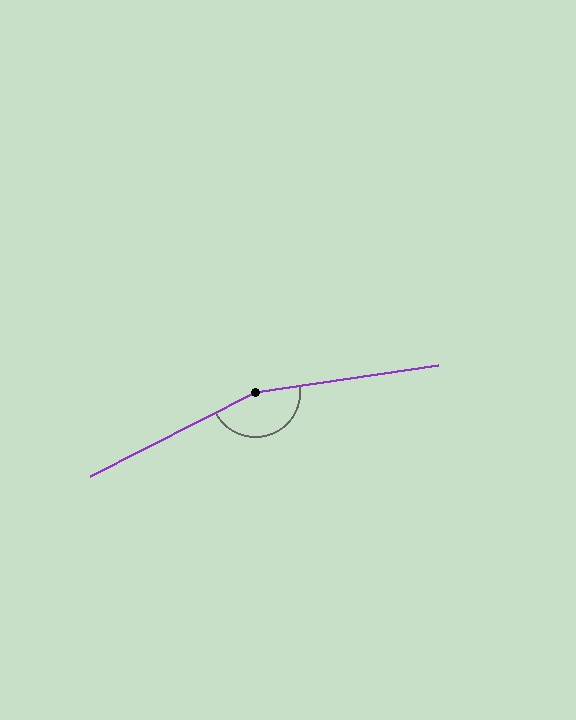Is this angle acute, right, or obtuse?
It is obtuse.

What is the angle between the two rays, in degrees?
Approximately 162 degrees.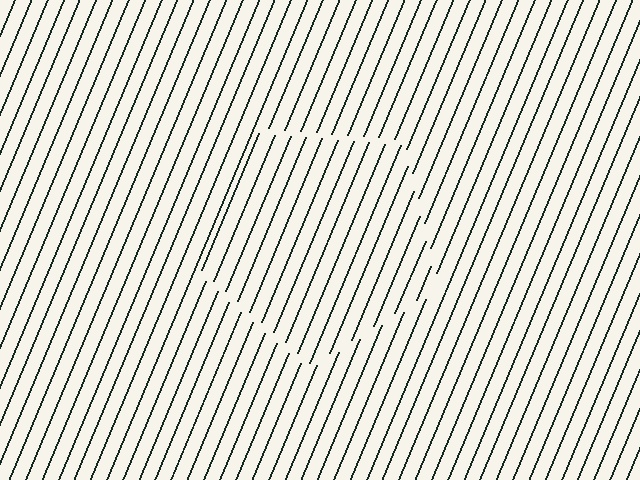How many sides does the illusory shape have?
5 sides — the line-ends trace a pentagon.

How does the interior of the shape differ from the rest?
The interior of the shape contains the same grating, shifted by half a period — the contour is defined by the phase discontinuity where line-ends from the inner and outer gratings abut.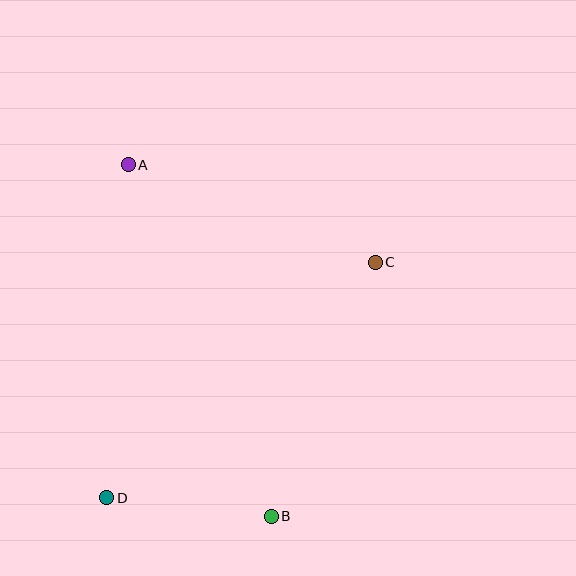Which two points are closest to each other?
Points B and D are closest to each other.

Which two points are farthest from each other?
Points A and B are farthest from each other.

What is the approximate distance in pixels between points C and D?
The distance between C and D is approximately 358 pixels.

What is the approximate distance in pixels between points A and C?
The distance between A and C is approximately 266 pixels.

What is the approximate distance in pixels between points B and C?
The distance between B and C is approximately 275 pixels.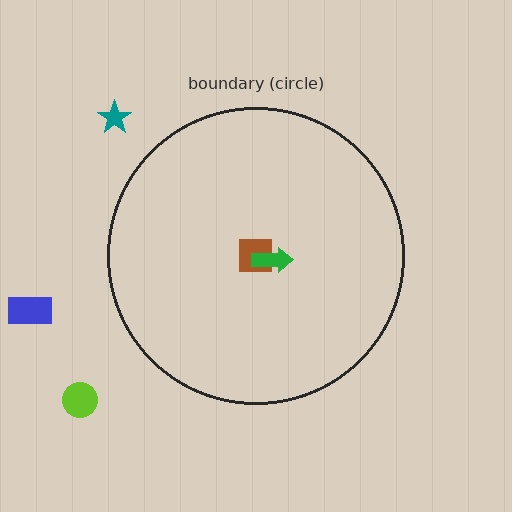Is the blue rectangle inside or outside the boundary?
Outside.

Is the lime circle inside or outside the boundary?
Outside.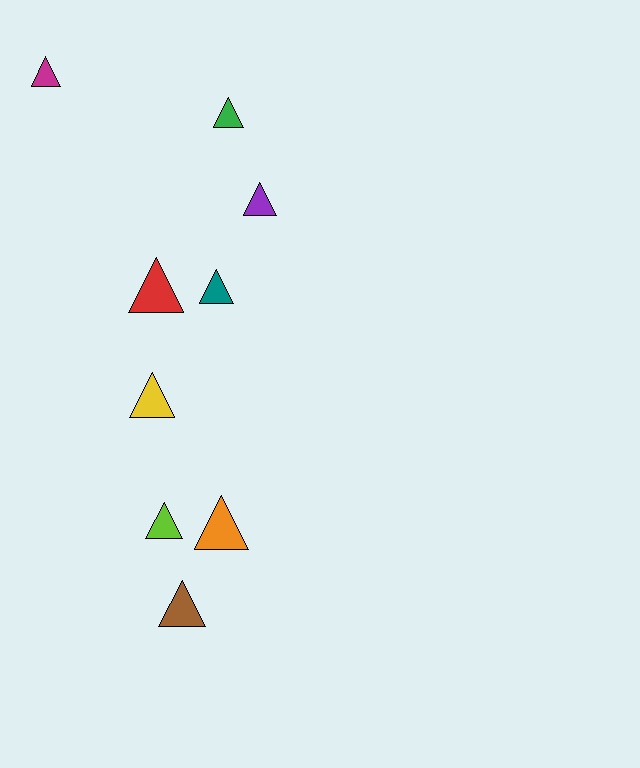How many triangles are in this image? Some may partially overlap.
There are 9 triangles.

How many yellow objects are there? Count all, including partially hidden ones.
There is 1 yellow object.